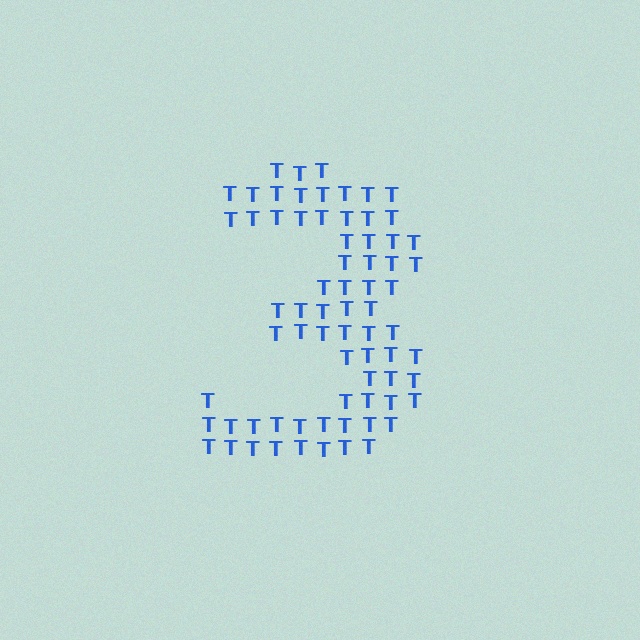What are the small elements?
The small elements are letter T's.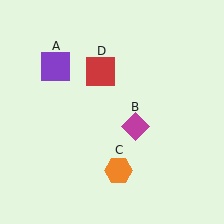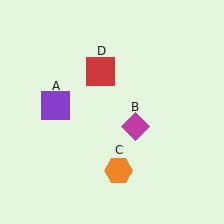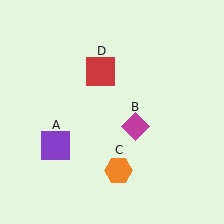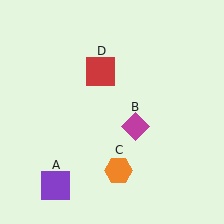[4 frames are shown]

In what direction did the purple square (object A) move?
The purple square (object A) moved down.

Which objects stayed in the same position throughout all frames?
Magenta diamond (object B) and orange hexagon (object C) and red square (object D) remained stationary.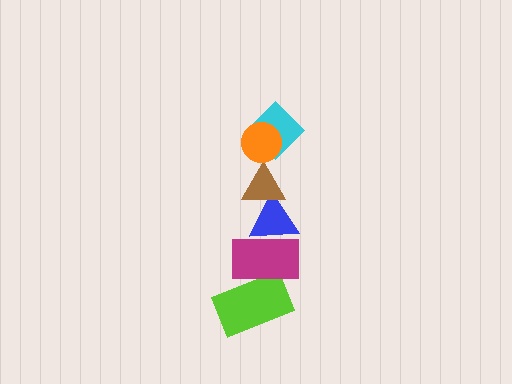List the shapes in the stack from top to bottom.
From top to bottom: the orange circle, the cyan diamond, the brown triangle, the blue triangle, the magenta rectangle, the lime rectangle.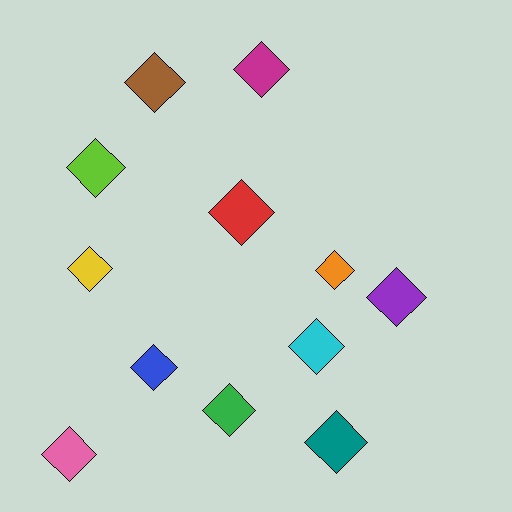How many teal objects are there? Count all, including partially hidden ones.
There is 1 teal object.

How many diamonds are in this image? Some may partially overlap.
There are 12 diamonds.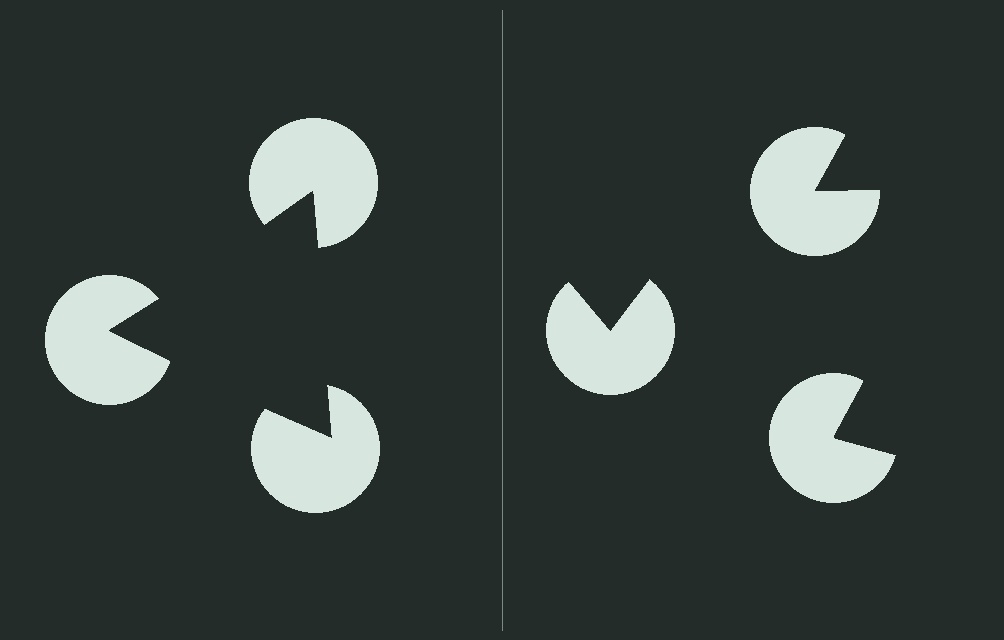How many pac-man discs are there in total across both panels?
6 — 3 on each side.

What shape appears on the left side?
An illusory triangle.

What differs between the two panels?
The pac-man discs are positioned identically on both sides; only the wedge orientations differ. On the left they align to a triangle; on the right they are misaligned.